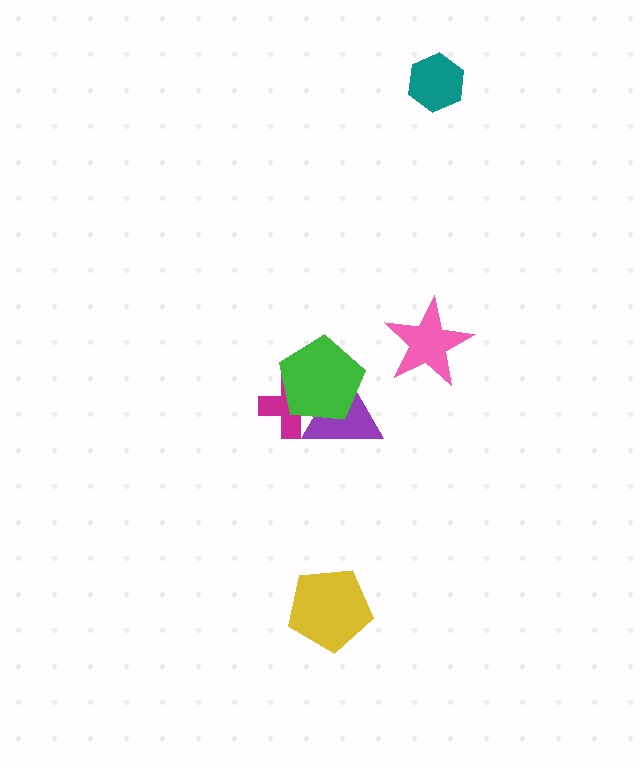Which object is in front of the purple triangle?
The green pentagon is in front of the purple triangle.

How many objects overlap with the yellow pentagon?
0 objects overlap with the yellow pentagon.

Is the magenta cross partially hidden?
Yes, it is partially covered by another shape.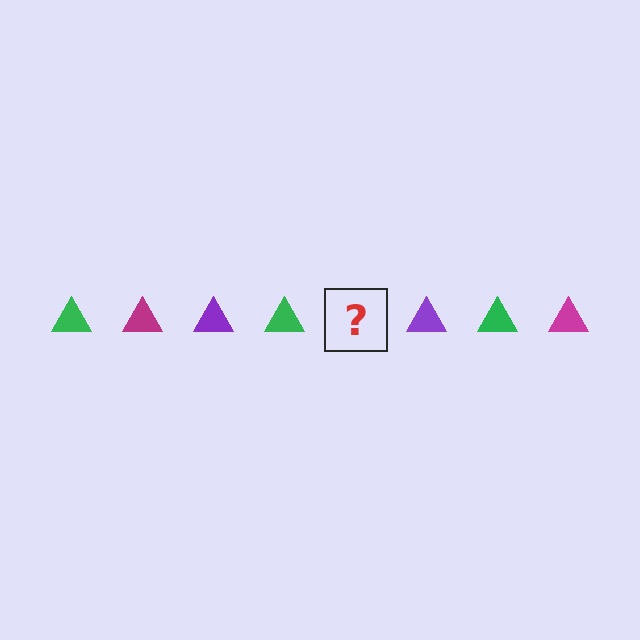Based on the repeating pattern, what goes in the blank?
The blank should be a magenta triangle.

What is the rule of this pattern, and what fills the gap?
The rule is that the pattern cycles through green, magenta, purple triangles. The gap should be filled with a magenta triangle.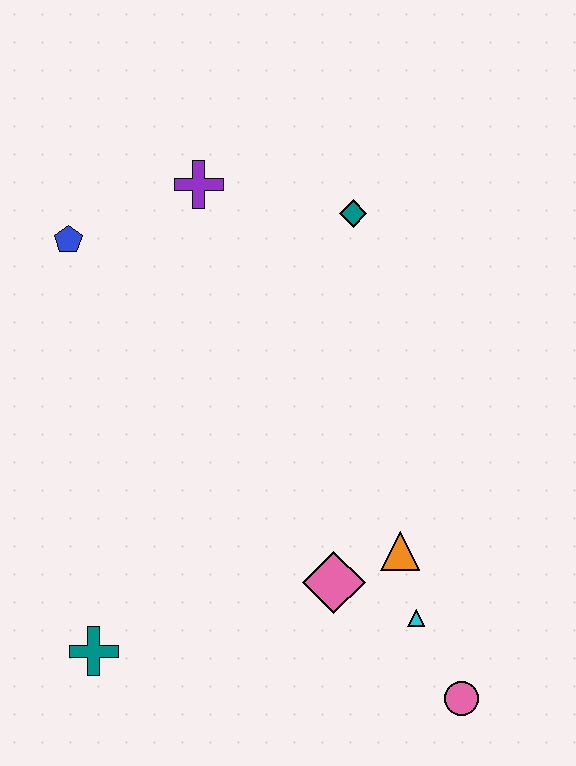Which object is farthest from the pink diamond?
The blue pentagon is farthest from the pink diamond.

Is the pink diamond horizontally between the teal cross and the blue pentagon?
No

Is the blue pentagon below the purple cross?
Yes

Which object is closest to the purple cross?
The blue pentagon is closest to the purple cross.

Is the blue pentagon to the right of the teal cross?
No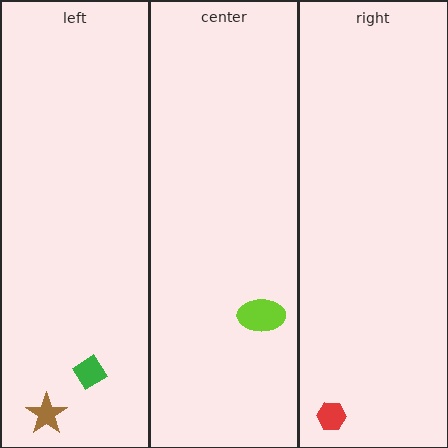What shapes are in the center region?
The lime ellipse.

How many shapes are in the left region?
2.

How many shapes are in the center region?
1.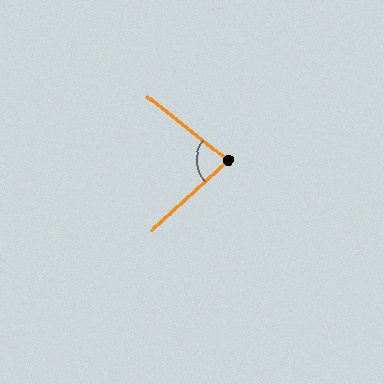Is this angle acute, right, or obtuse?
It is acute.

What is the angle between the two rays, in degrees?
Approximately 81 degrees.